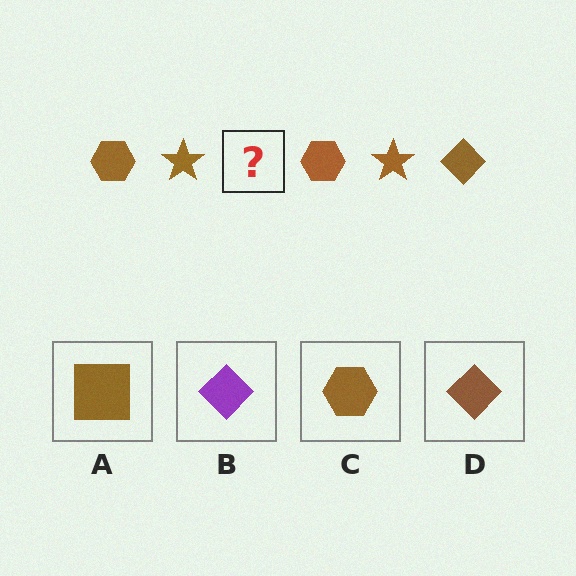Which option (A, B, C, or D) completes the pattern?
D.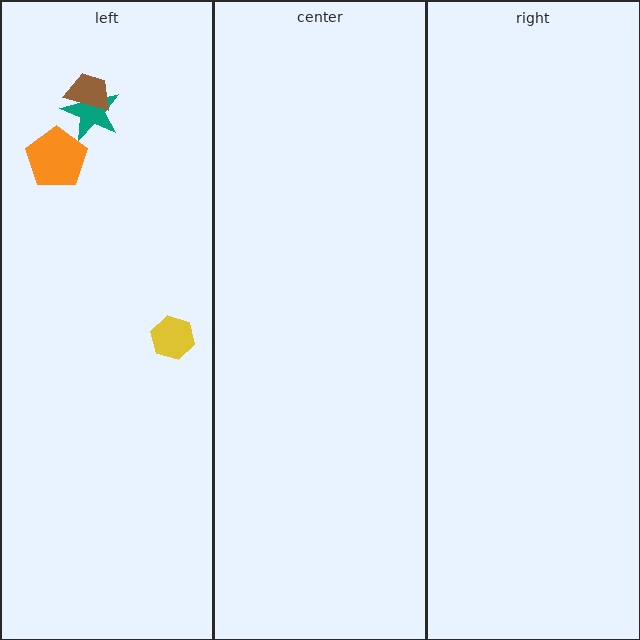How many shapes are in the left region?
4.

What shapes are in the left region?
The teal star, the orange pentagon, the yellow hexagon, the brown trapezoid.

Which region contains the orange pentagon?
The left region.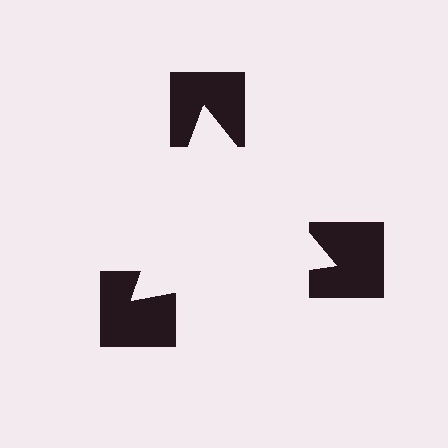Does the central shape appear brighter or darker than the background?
It typically appears slightly brighter than the background, even though no actual brightness change is drawn.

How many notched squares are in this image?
There are 3 — one at each vertex of the illusory triangle.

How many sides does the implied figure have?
3 sides.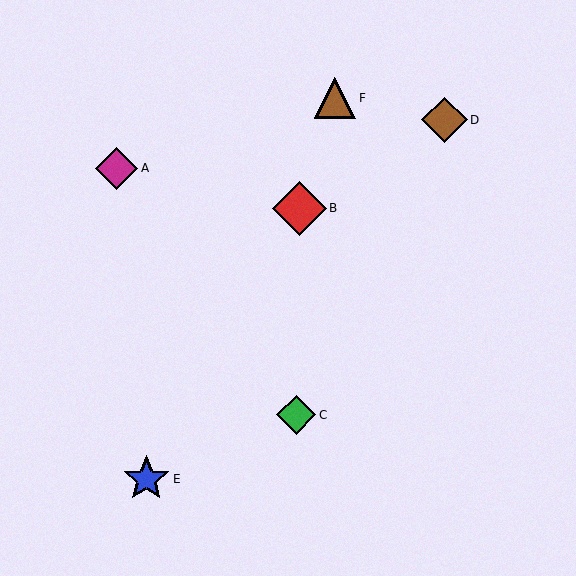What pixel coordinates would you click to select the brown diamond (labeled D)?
Click at (444, 120) to select the brown diamond D.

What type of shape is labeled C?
Shape C is a green diamond.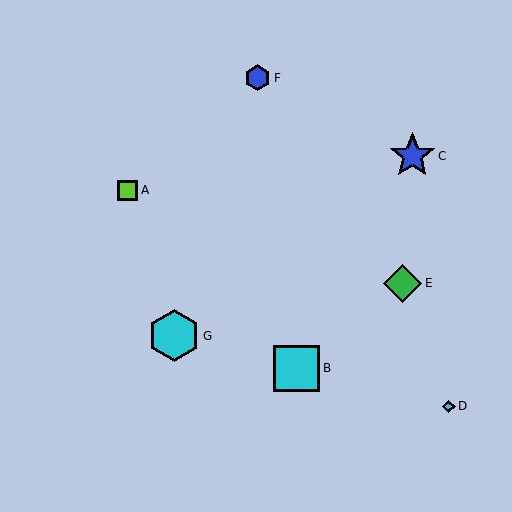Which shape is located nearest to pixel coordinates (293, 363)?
The cyan square (labeled B) at (297, 368) is nearest to that location.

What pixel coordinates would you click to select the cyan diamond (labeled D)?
Click at (449, 407) to select the cyan diamond D.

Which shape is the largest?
The cyan hexagon (labeled G) is the largest.